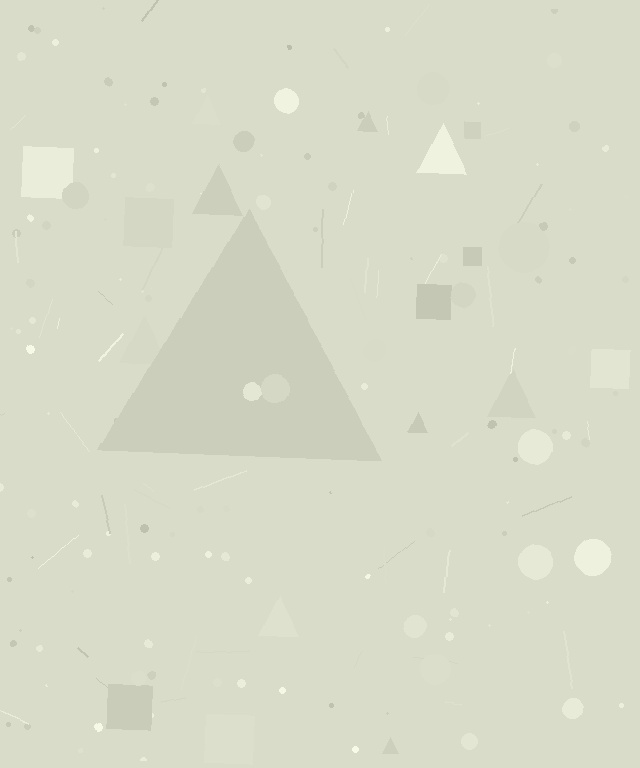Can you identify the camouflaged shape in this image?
The camouflaged shape is a triangle.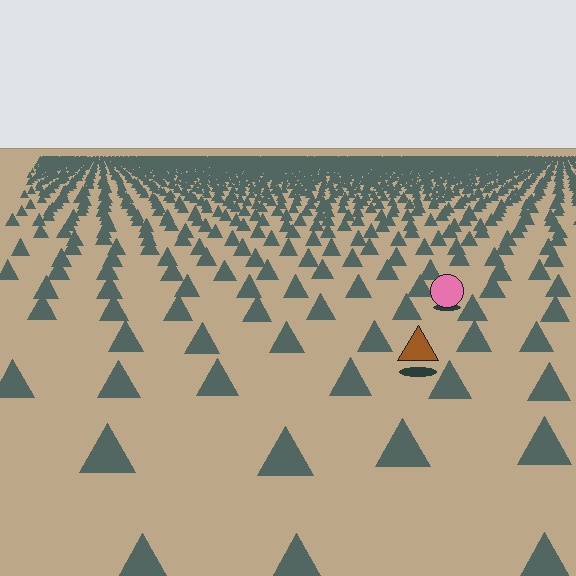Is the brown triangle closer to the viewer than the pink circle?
Yes. The brown triangle is closer — you can tell from the texture gradient: the ground texture is coarser near it.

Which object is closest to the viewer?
The brown triangle is closest. The texture marks near it are larger and more spread out.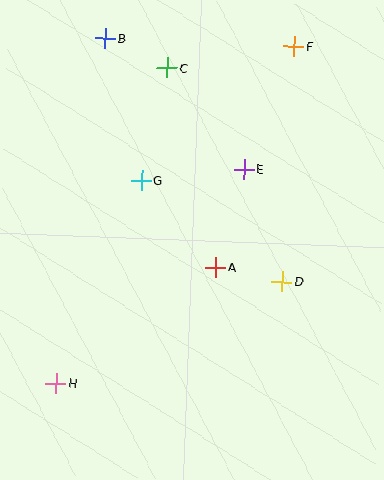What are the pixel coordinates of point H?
Point H is at (56, 383).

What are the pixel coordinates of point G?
Point G is at (141, 180).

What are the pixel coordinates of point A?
Point A is at (216, 267).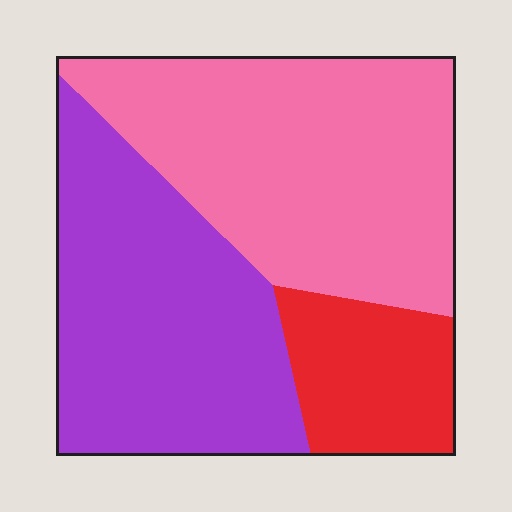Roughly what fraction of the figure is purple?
Purple takes up about two fifths (2/5) of the figure.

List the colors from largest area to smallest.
From largest to smallest: pink, purple, red.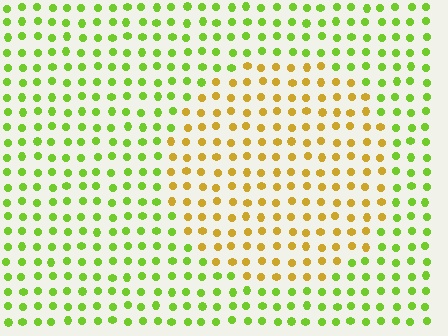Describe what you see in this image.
The image is filled with small lime elements in a uniform arrangement. A circle-shaped region is visible where the elements are tinted to a slightly different hue, forming a subtle color boundary.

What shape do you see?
I see a circle.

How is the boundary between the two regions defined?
The boundary is defined purely by a slight shift in hue (about 49 degrees). Spacing, size, and orientation are identical on both sides.